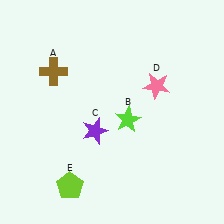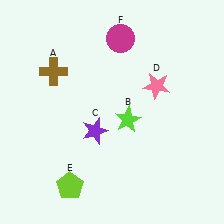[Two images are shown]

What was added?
A magenta circle (F) was added in Image 2.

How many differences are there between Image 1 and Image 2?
There is 1 difference between the two images.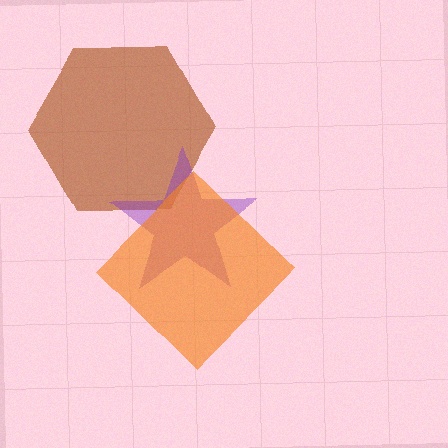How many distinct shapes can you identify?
There are 3 distinct shapes: a brown hexagon, a purple star, an orange diamond.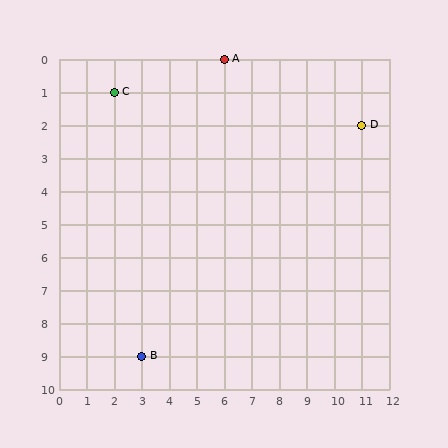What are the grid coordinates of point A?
Point A is at grid coordinates (6, 0).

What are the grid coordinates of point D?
Point D is at grid coordinates (11, 2).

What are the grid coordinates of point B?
Point B is at grid coordinates (3, 9).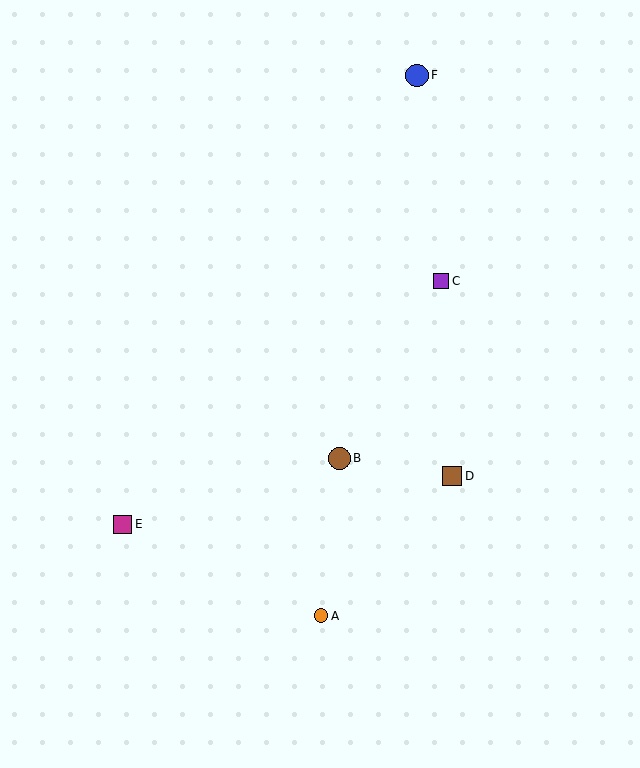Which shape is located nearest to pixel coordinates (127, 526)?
The magenta square (labeled E) at (123, 524) is nearest to that location.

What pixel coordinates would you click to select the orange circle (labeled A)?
Click at (321, 616) to select the orange circle A.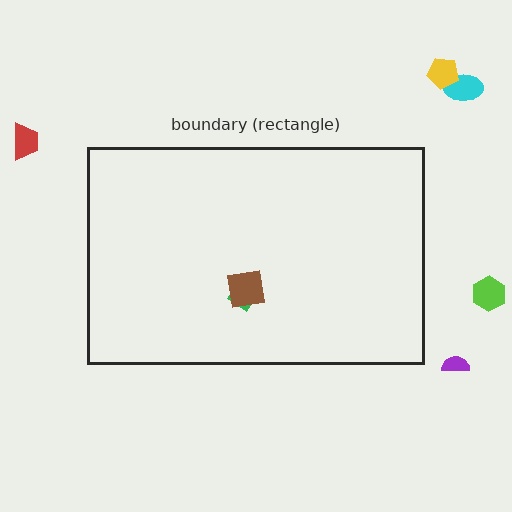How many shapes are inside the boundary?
2 inside, 5 outside.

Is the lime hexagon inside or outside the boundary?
Outside.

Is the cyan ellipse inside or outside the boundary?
Outside.